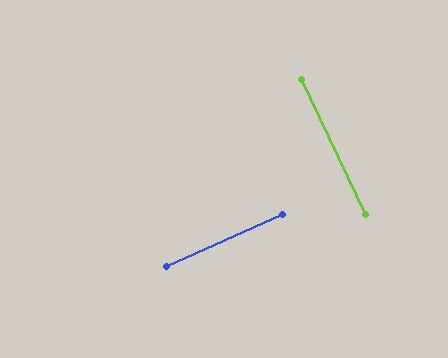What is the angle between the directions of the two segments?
Approximately 89 degrees.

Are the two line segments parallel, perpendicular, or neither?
Perpendicular — they meet at approximately 89°.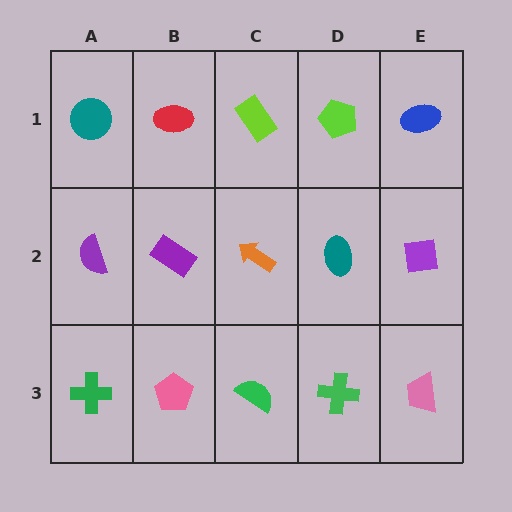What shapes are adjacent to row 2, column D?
A lime pentagon (row 1, column D), a green cross (row 3, column D), an orange arrow (row 2, column C), a purple square (row 2, column E).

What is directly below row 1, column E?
A purple square.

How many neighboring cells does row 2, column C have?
4.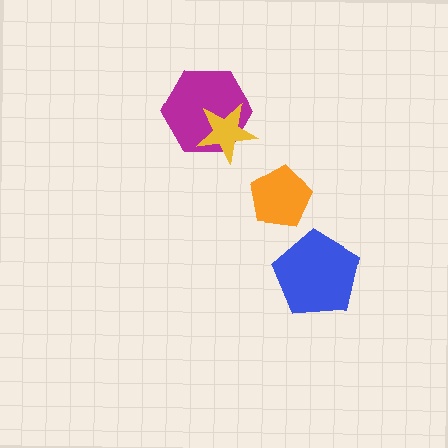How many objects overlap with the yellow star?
1 object overlaps with the yellow star.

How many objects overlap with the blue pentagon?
0 objects overlap with the blue pentagon.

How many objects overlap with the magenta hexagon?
1 object overlaps with the magenta hexagon.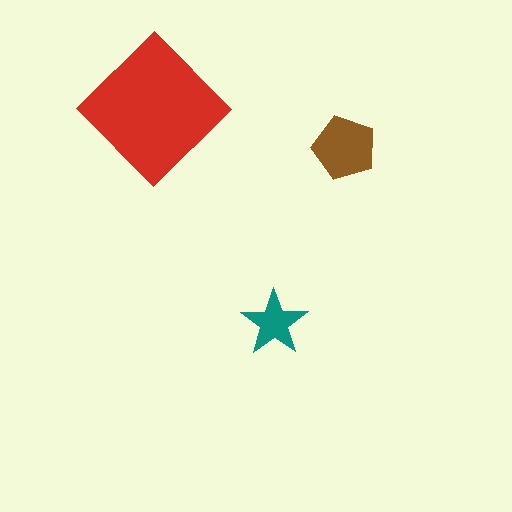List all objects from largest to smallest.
The red diamond, the brown pentagon, the teal star.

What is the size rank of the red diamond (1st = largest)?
1st.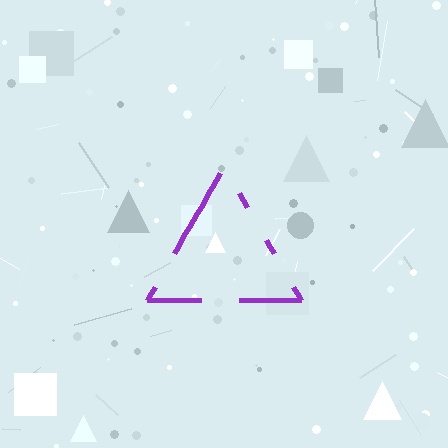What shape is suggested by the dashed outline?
The dashed outline suggests a triangle.